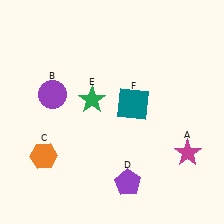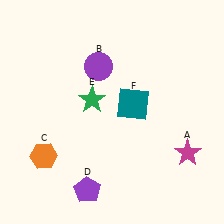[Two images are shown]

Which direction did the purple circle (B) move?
The purple circle (B) moved right.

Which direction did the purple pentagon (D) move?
The purple pentagon (D) moved left.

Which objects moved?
The objects that moved are: the purple circle (B), the purple pentagon (D).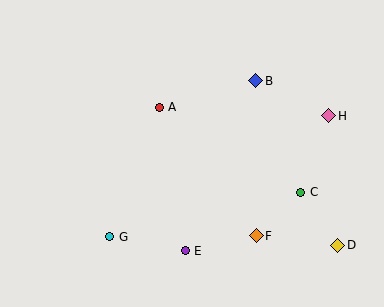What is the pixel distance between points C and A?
The distance between C and A is 165 pixels.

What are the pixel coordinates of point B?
Point B is at (256, 81).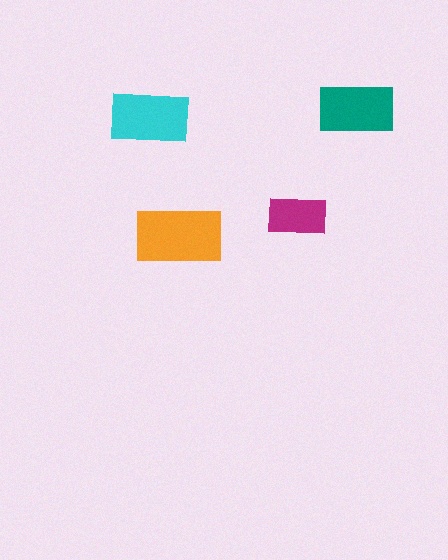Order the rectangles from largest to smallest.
the orange one, the cyan one, the teal one, the magenta one.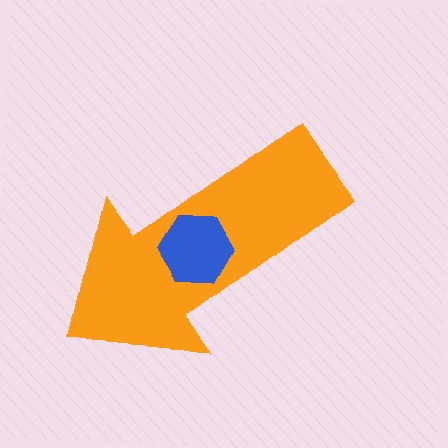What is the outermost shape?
The orange arrow.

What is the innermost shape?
The blue hexagon.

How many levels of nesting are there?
2.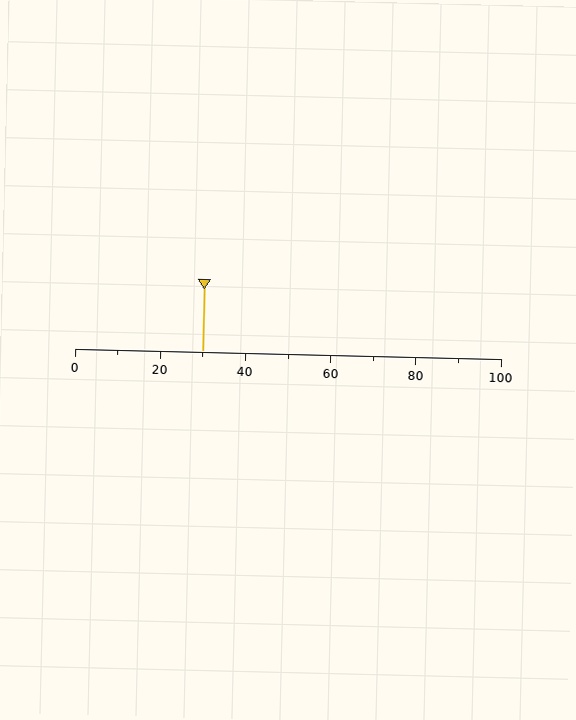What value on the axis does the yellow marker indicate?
The marker indicates approximately 30.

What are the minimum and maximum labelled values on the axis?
The axis runs from 0 to 100.